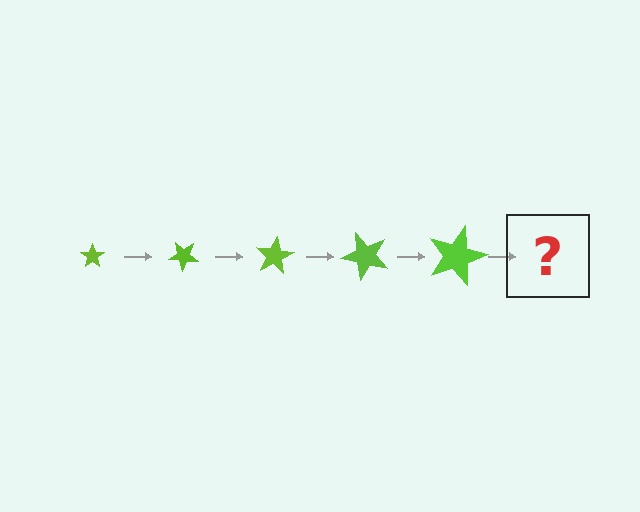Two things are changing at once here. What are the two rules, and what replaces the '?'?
The two rules are that the star grows larger each step and it rotates 40 degrees each step. The '?' should be a star, larger than the previous one and rotated 200 degrees from the start.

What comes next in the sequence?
The next element should be a star, larger than the previous one and rotated 200 degrees from the start.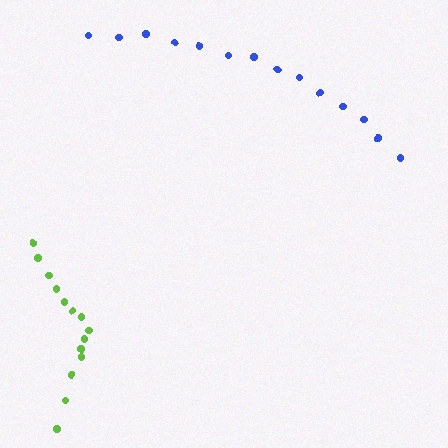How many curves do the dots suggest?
There are 2 distinct paths.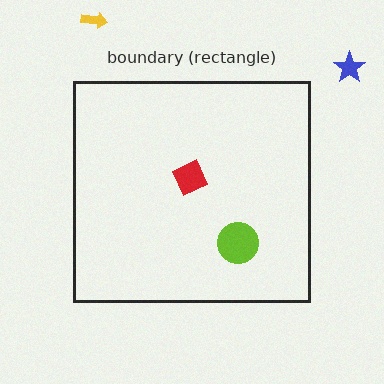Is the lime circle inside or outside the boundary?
Inside.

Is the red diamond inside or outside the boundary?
Inside.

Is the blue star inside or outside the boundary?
Outside.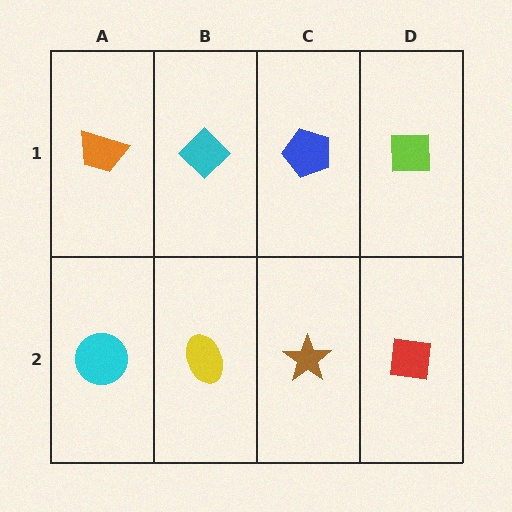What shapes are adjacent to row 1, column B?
A yellow ellipse (row 2, column B), an orange trapezoid (row 1, column A), a blue pentagon (row 1, column C).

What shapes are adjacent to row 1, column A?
A cyan circle (row 2, column A), a cyan diamond (row 1, column B).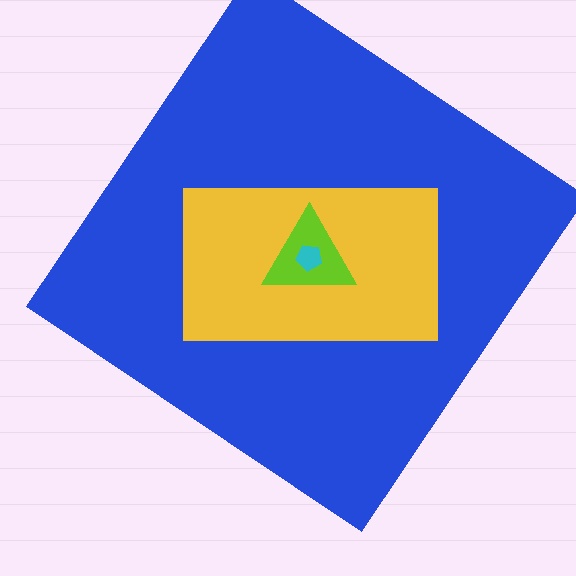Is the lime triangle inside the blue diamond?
Yes.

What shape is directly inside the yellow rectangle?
The lime triangle.